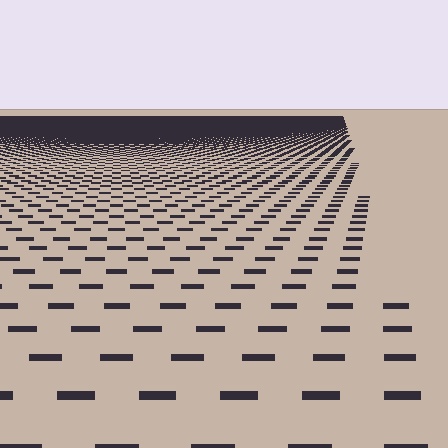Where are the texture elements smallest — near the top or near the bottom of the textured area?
Near the top.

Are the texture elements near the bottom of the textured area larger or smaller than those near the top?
Larger. Near the bottom, elements are closer to the viewer and appear at a bigger on-screen size.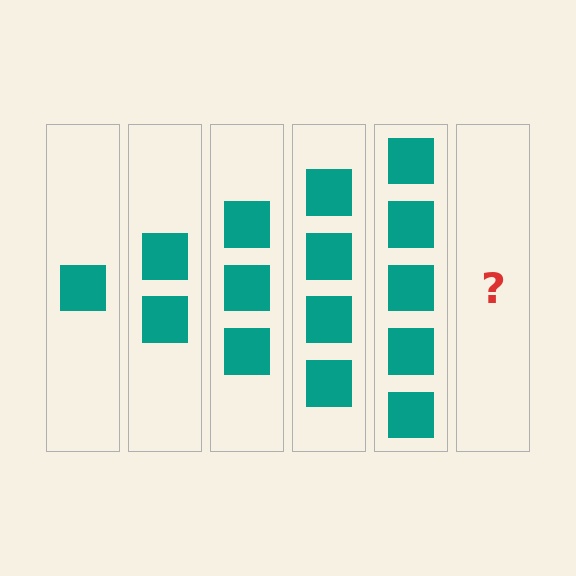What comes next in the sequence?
The next element should be 6 squares.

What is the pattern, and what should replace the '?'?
The pattern is that each step adds one more square. The '?' should be 6 squares.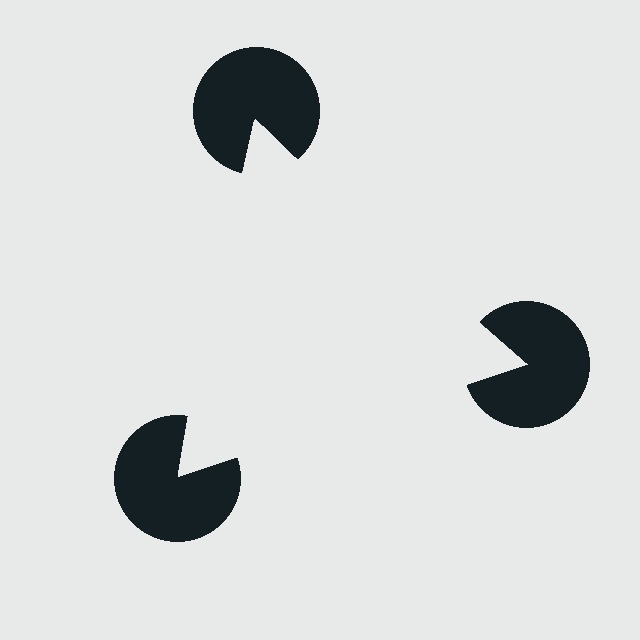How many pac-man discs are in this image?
There are 3 — one at each vertex of the illusory triangle.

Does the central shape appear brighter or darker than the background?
It typically appears slightly brighter than the background, even though no actual brightness change is drawn.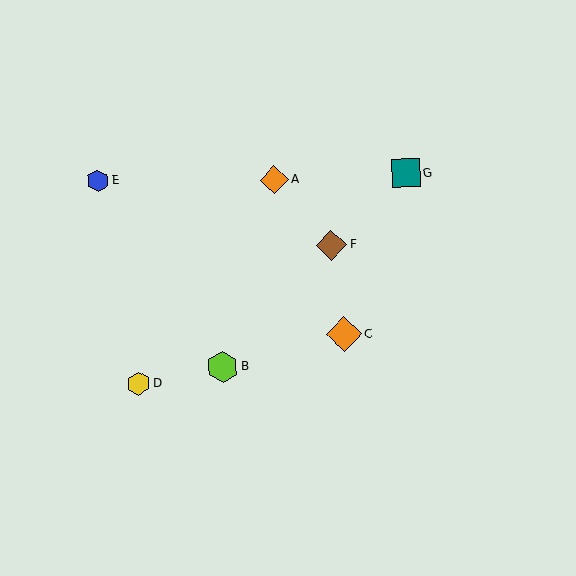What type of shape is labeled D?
Shape D is a yellow hexagon.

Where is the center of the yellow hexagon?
The center of the yellow hexagon is at (138, 384).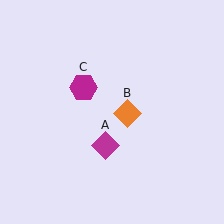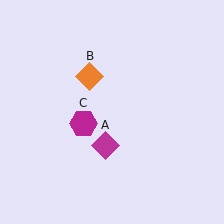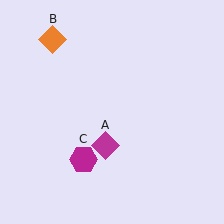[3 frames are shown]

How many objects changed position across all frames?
2 objects changed position: orange diamond (object B), magenta hexagon (object C).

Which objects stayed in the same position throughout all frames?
Magenta diamond (object A) remained stationary.